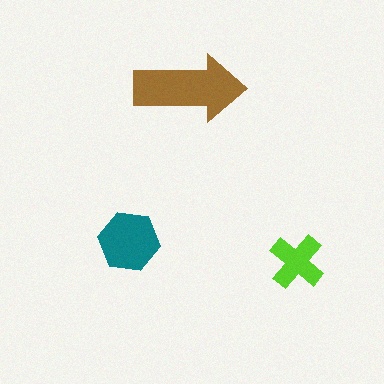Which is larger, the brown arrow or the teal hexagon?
The brown arrow.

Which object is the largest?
The brown arrow.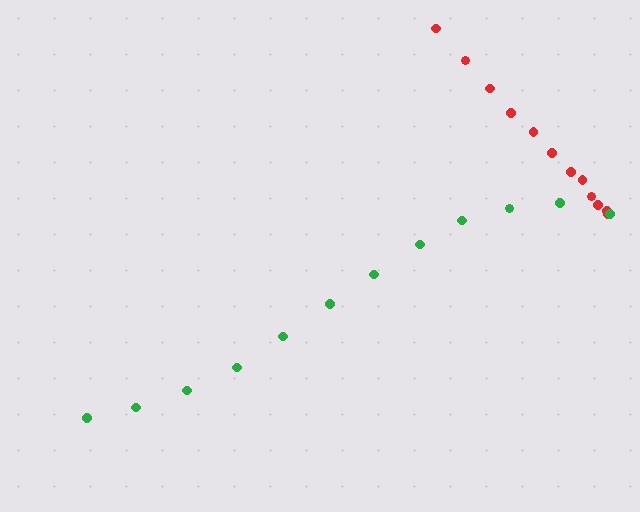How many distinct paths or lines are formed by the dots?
There are 2 distinct paths.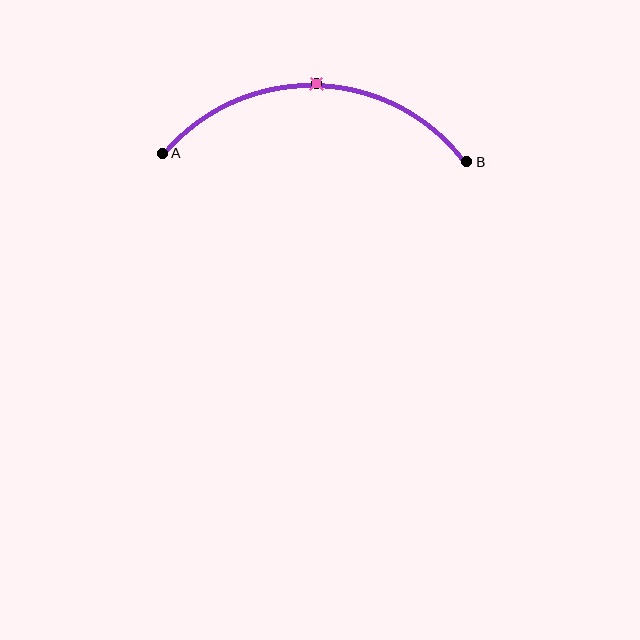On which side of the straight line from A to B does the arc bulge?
The arc bulges above the straight line connecting A and B.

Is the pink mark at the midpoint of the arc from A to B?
Yes. The pink mark lies on the arc at equal arc-length from both A and B — it is the arc midpoint.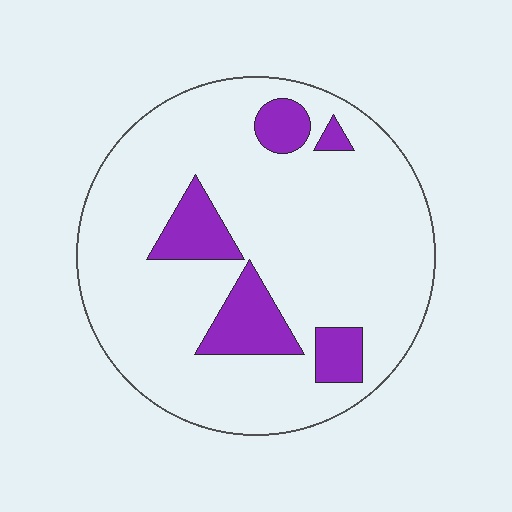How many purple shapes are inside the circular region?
5.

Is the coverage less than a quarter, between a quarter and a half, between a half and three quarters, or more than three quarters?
Less than a quarter.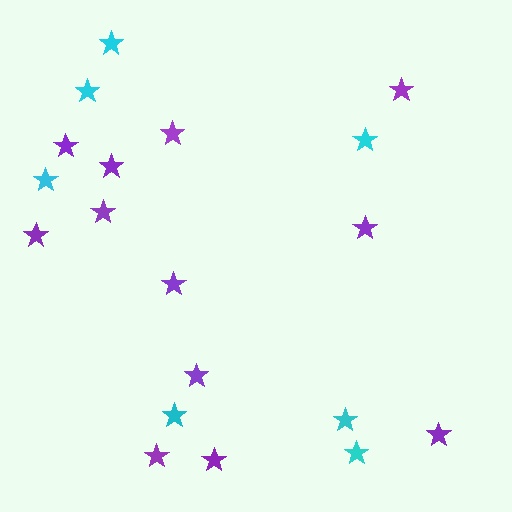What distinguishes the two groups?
There are 2 groups: one group of cyan stars (7) and one group of purple stars (12).